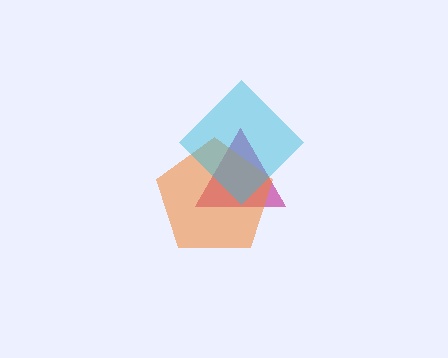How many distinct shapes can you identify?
There are 3 distinct shapes: a magenta triangle, an orange pentagon, a cyan diamond.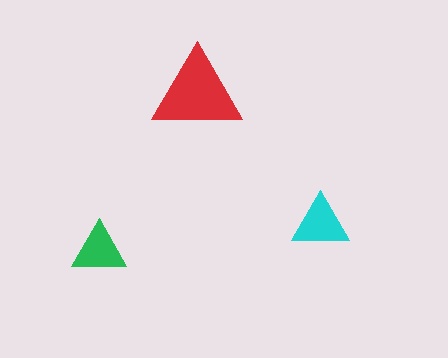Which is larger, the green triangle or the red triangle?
The red one.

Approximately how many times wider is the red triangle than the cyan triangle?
About 1.5 times wider.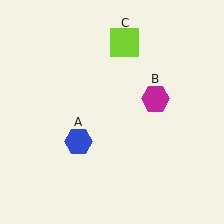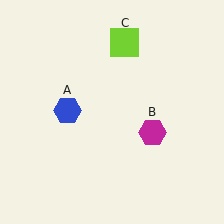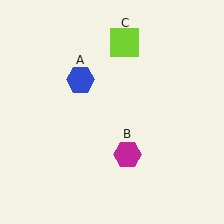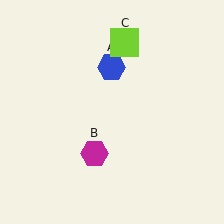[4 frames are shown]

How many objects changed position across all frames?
2 objects changed position: blue hexagon (object A), magenta hexagon (object B).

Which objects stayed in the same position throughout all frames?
Lime square (object C) remained stationary.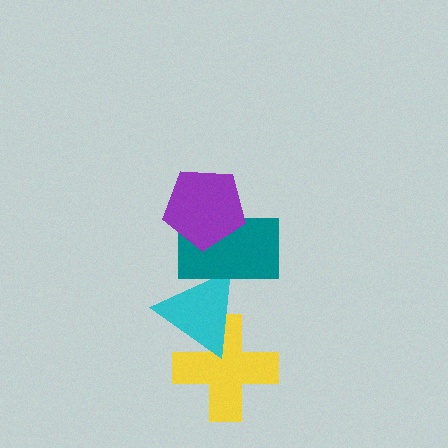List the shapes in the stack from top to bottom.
From top to bottom: the purple pentagon, the teal rectangle, the cyan triangle, the yellow cross.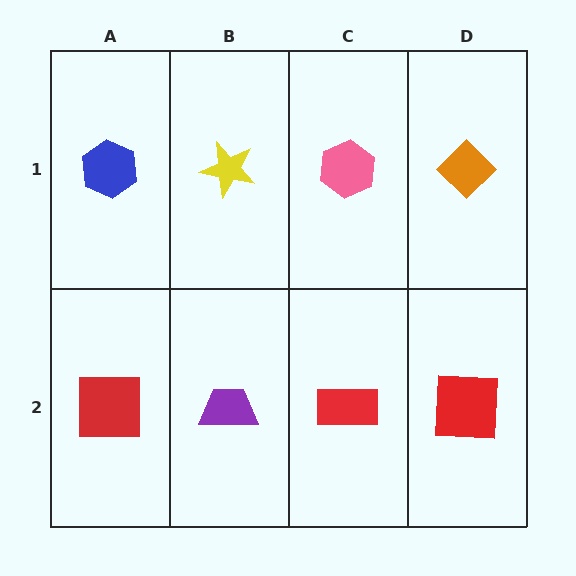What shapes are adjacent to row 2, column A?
A blue hexagon (row 1, column A), a purple trapezoid (row 2, column B).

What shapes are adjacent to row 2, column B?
A yellow star (row 1, column B), a red square (row 2, column A), a red rectangle (row 2, column C).